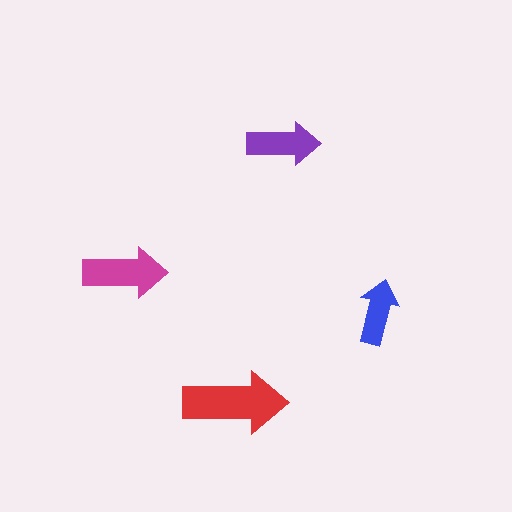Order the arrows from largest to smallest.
the red one, the magenta one, the purple one, the blue one.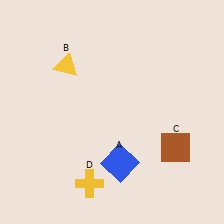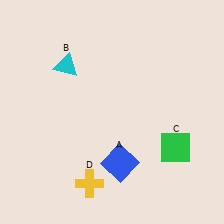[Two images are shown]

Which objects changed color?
B changed from yellow to cyan. C changed from brown to green.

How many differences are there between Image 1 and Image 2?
There are 2 differences between the two images.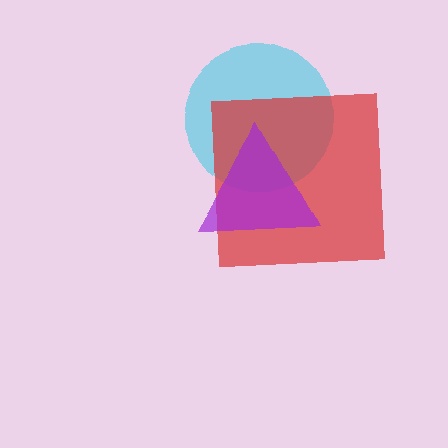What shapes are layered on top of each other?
The layered shapes are: a cyan circle, a red square, a purple triangle.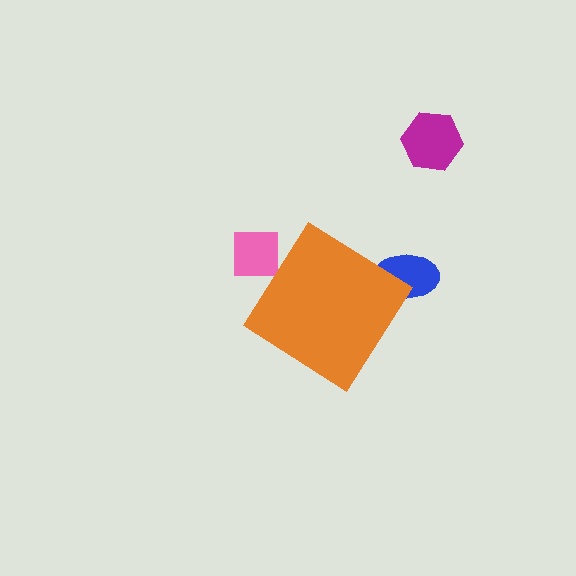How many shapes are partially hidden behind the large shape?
2 shapes are partially hidden.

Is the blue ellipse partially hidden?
Yes, the blue ellipse is partially hidden behind the orange diamond.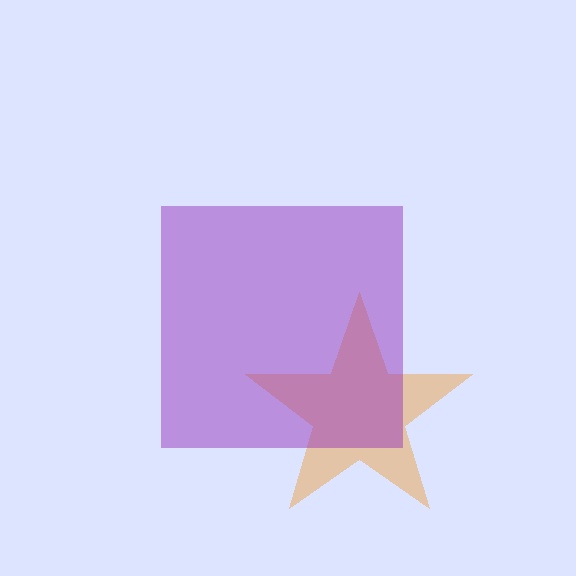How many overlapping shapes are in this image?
There are 2 overlapping shapes in the image.